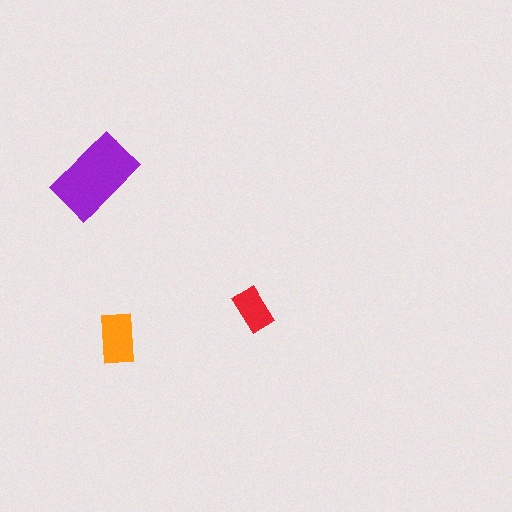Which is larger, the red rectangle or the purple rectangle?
The purple one.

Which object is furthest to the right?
The red rectangle is rightmost.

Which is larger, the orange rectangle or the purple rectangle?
The purple one.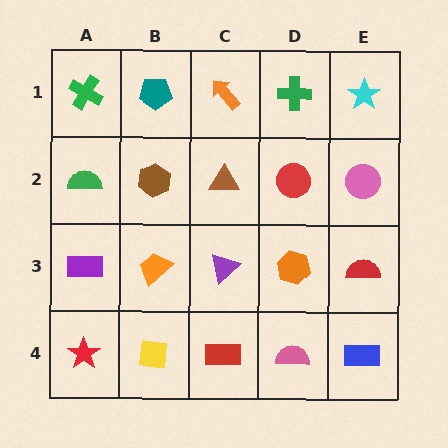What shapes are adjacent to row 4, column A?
A purple rectangle (row 3, column A), a yellow square (row 4, column B).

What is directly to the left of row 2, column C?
A brown hexagon.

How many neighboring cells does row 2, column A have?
3.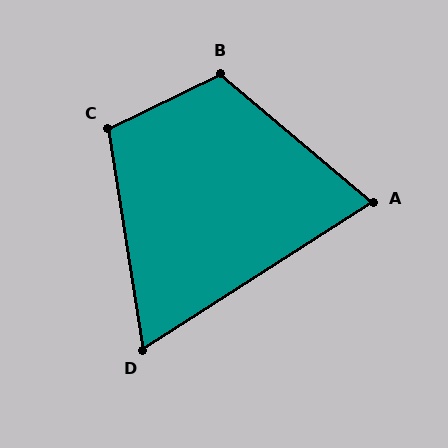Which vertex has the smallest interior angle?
D, at approximately 66 degrees.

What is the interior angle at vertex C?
Approximately 107 degrees (obtuse).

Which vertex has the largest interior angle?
B, at approximately 114 degrees.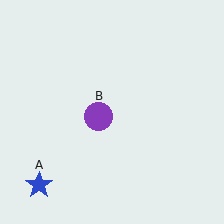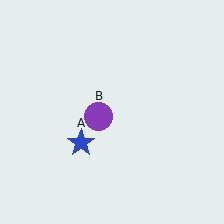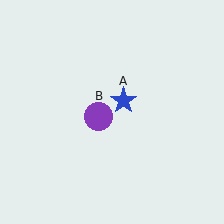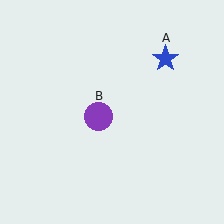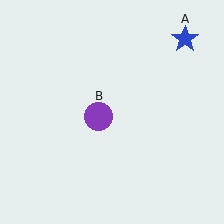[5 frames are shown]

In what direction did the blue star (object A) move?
The blue star (object A) moved up and to the right.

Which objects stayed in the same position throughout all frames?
Purple circle (object B) remained stationary.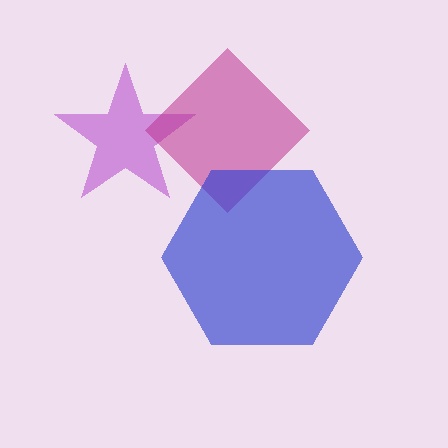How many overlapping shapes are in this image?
There are 3 overlapping shapes in the image.